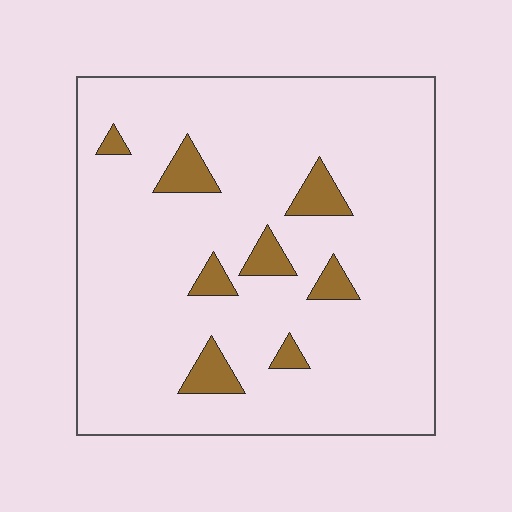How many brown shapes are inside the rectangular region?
8.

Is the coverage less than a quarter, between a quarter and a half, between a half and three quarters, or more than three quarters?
Less than a quarter.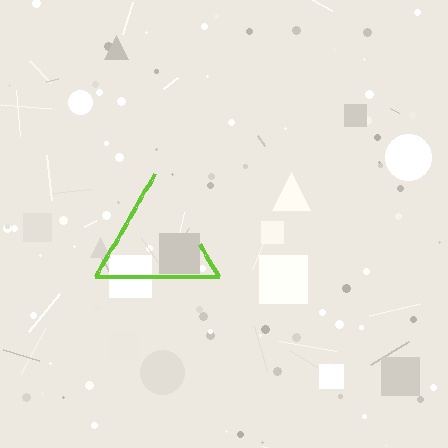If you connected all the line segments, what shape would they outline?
They would outline a triangle.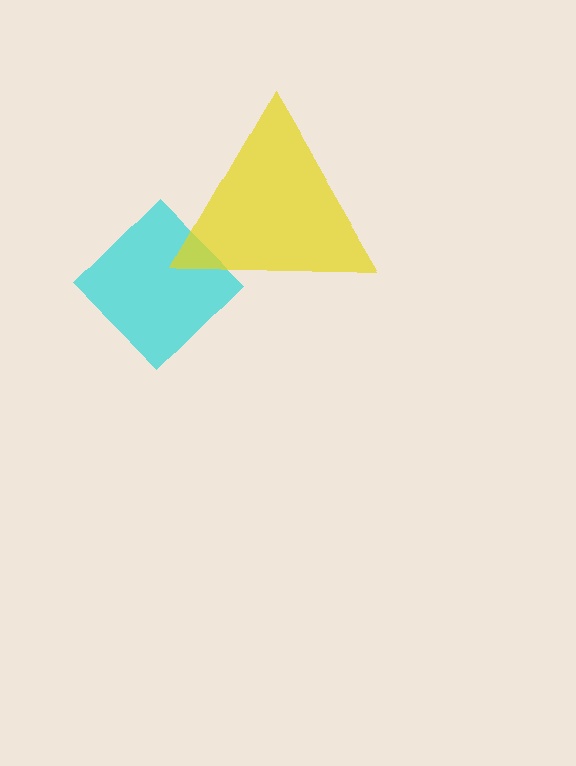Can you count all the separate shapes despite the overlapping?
Yes, there are 2 separate shapes.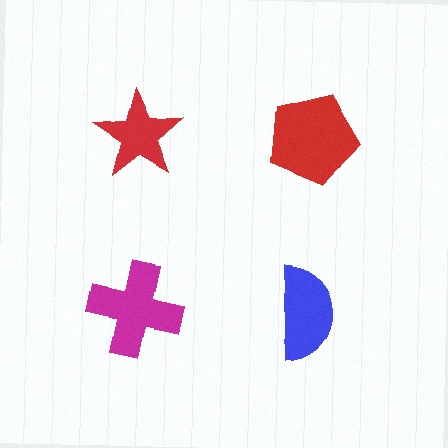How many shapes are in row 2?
2 shapes.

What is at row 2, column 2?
A blue semicircle.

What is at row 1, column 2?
A red pentagon.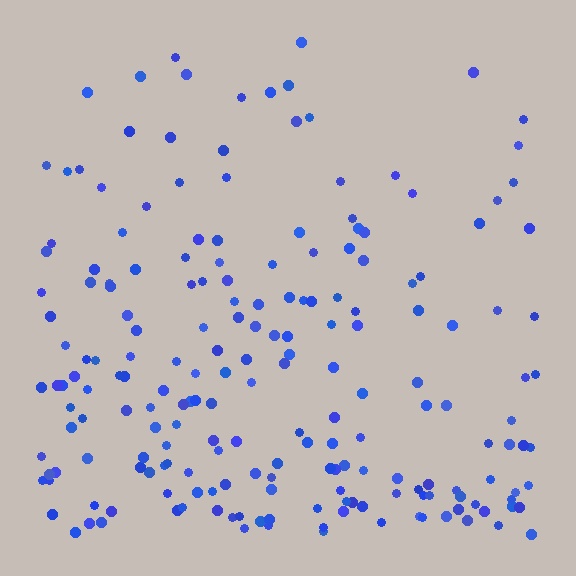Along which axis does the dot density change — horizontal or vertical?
Vertical.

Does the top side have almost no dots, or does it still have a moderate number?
Still a moderate number, just noticeably fewer than the bottom.